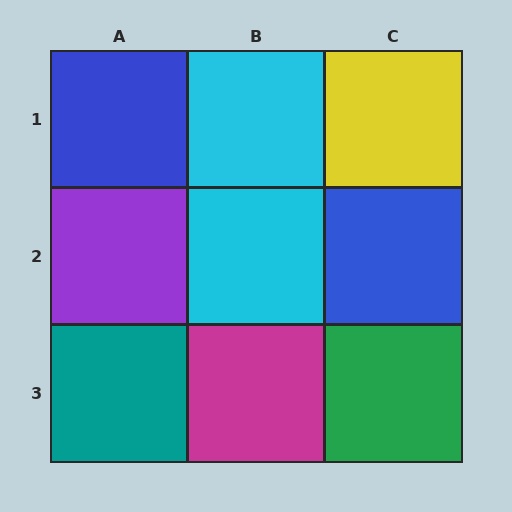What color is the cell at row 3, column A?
Teal.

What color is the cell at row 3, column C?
Green.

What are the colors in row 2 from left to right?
Purple, cyan, blue.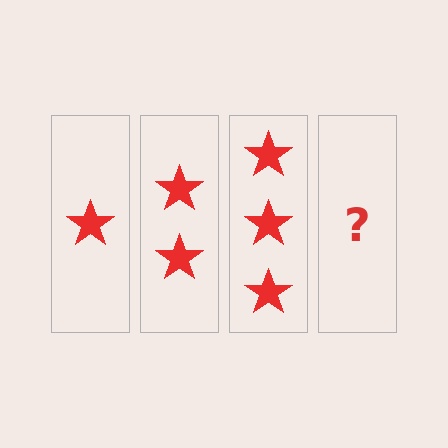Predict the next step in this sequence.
The next step is 4 stars.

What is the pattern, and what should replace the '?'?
The pattern is that each step adds one more star. The '?' should be 4 stars.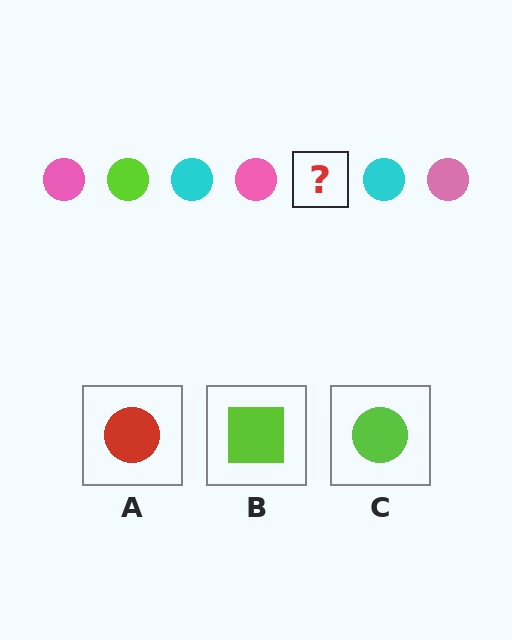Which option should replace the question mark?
Option C.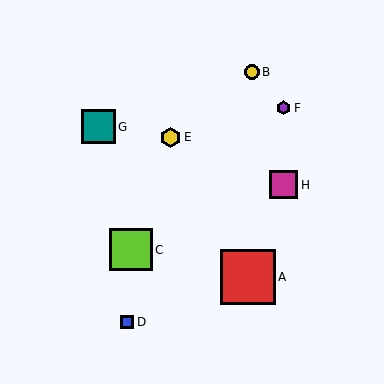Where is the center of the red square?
The center of the red square is at (248, 277).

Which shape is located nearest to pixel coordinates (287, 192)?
The magenta square (labeled H) at (284, 185) is nearest to that location.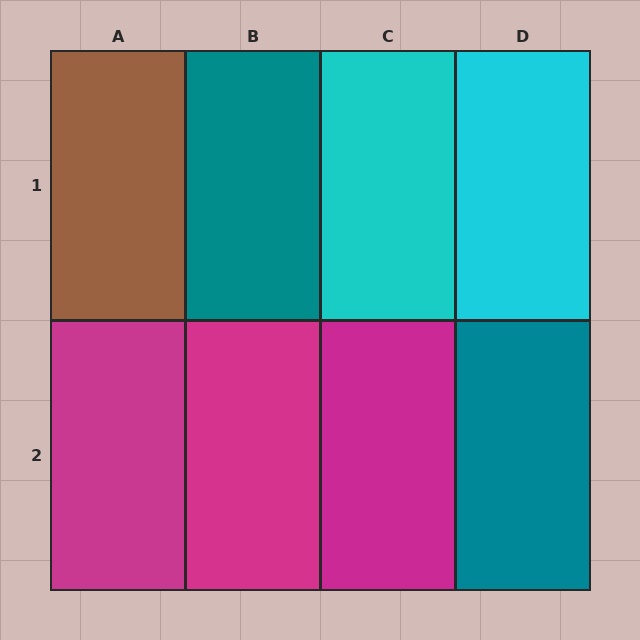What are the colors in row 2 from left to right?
Magenta, magenta, magenta, teal.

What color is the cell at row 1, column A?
Brown.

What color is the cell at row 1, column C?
Cyan.